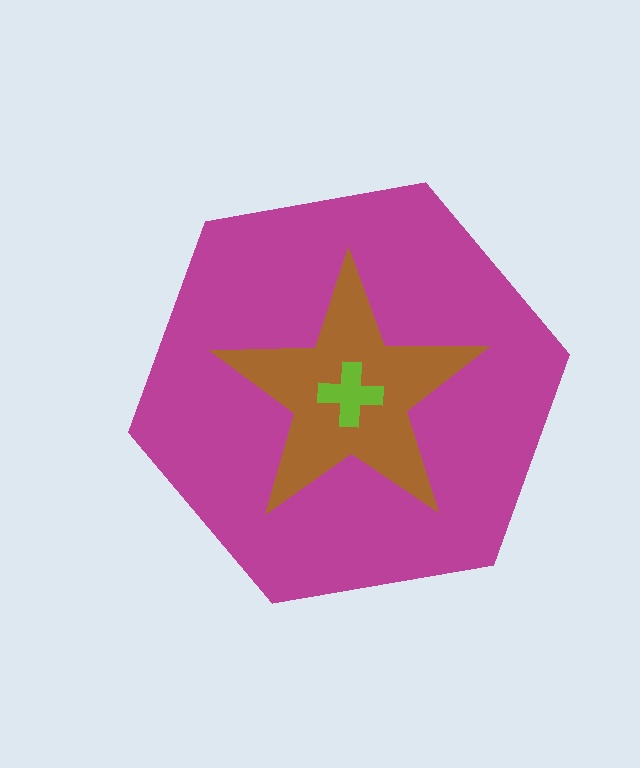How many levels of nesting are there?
3.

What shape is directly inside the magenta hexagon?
The brown star.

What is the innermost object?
The lime cross.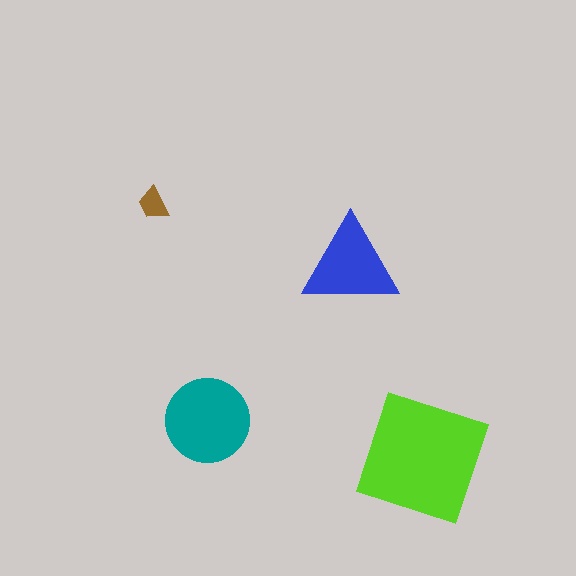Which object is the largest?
The lime square.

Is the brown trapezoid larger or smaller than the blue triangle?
Smaller.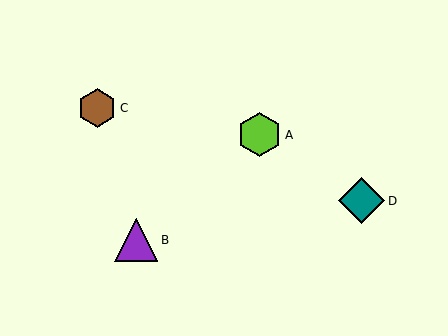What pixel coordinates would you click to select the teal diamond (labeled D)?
Click at (362, 201) to select the teal diamond D.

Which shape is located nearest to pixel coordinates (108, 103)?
The brown hexagon (labeled C) at (97, 108) is nearest to that location.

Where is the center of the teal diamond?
The center of the teal diamond is at (362, 201).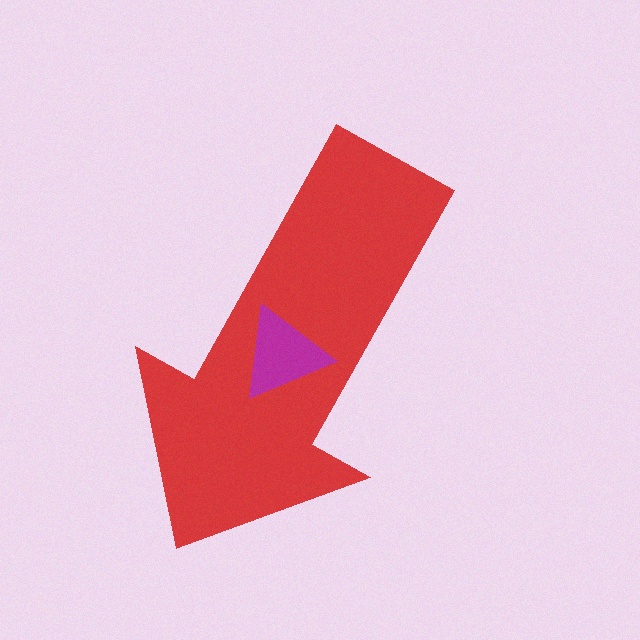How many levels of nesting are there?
2.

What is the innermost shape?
The magenta triangle.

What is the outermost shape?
The red arrow.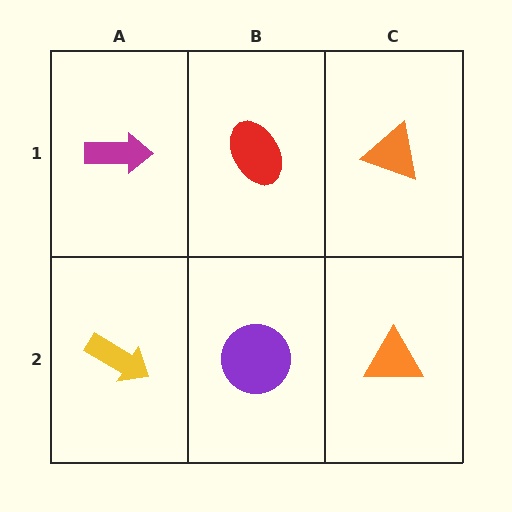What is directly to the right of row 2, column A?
A purple circle.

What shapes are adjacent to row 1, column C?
An orange triangle (row 2, column C), a red ellipse (row 1, column B).